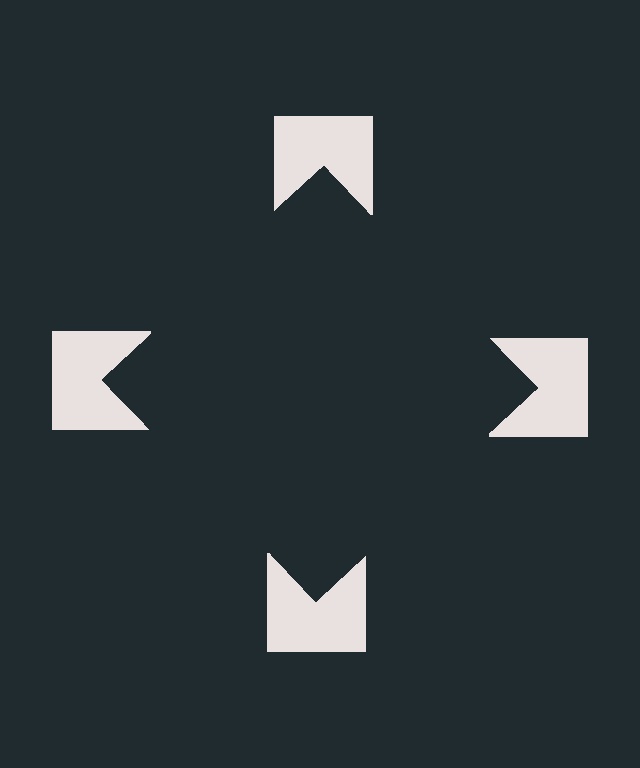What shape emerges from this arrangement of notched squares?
An illusory square — its edges are inferred from the aligned wedge cuts in the notched squares, not physically drawn.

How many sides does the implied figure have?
4 sides.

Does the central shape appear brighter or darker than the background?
It typically appears slightly darker than the background, even though no actual brightness change is drawn.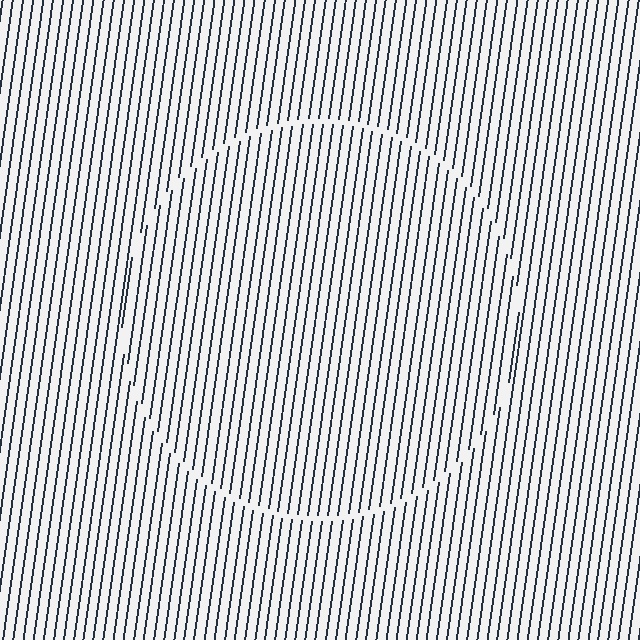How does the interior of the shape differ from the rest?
The interior of the shape contains the same grating, shifted by half a period — the contour is defined by the phase discontinuity where line-ends from the inner and outer gratings abut.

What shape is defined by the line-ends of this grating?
An illusory circle. The interior of the shape contains the same grating, shifted by half a period — the contour is defined by the phase discontinuity where line-ends from the inner and outer gratings abut.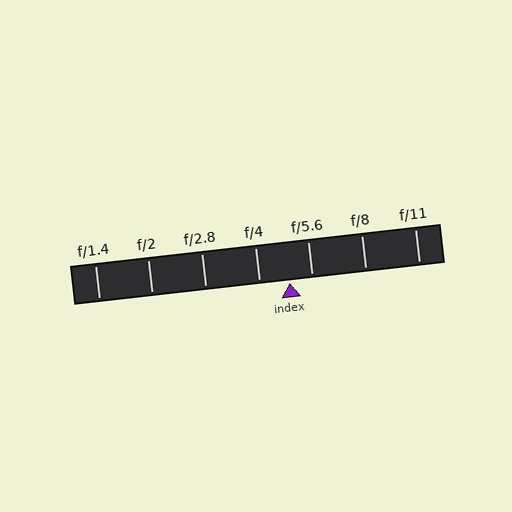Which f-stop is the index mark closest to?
The index mark is closest to f/5.6.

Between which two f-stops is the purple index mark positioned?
The index mark is between f/4 and f/5.6.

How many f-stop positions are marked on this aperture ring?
There are 7 f-stop positions marked.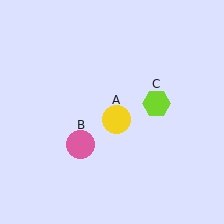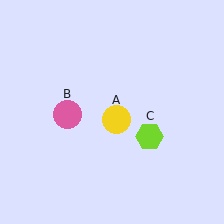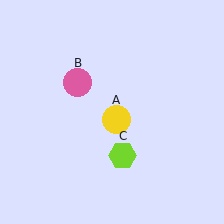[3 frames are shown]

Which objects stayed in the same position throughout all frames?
Yellow circle (object A) remained stationary.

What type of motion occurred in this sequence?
The pink circle (object B), lime hexagon (object C) rotated clockwise around the center of the scene.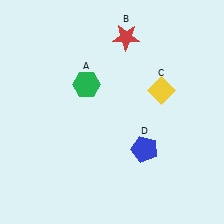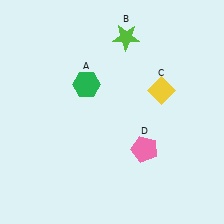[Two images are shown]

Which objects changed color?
B changed from red to lime. D changed from blue to pink.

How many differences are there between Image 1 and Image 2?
There are 2 differences between the two images.